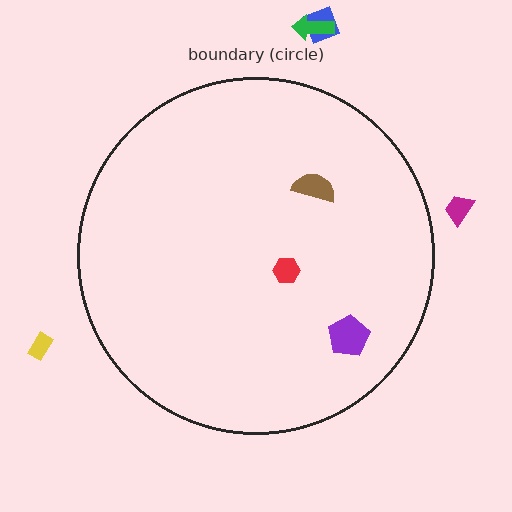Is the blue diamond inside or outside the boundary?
Outside.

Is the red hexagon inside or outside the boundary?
Inside.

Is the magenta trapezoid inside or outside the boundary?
Outside.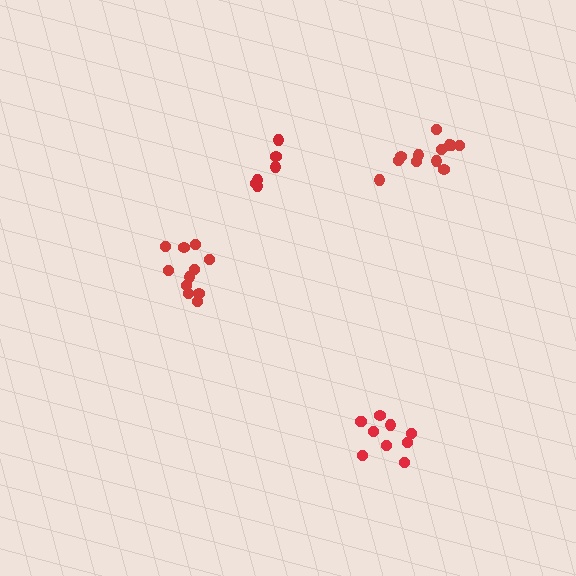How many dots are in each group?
Group 1: 11 dots, Group 2: 6 dots, Group 3: 10 dots, Group 4: 12 dots (39 total).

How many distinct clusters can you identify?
There are 4 distinct clusters.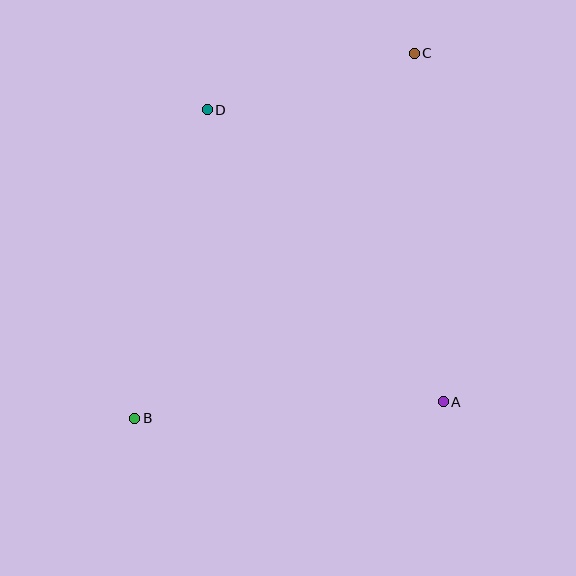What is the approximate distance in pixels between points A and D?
The distance between A and D is approximately 376 pixels.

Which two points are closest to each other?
Points C and D are closest to each other.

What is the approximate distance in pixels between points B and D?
The distance between B and D is approximately 317 pixels.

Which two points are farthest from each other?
Points B and C are farthest from each other.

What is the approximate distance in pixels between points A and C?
The distance between A and C is approximately 350 pixels.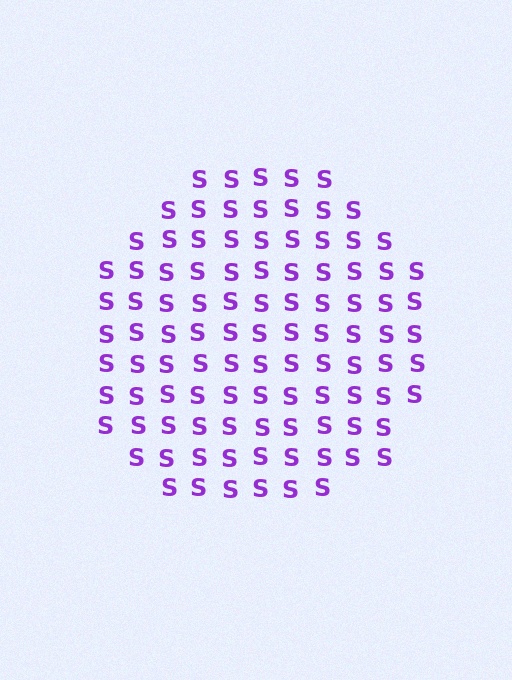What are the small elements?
The small elements are letter S's.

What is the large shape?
The large shape is a circle.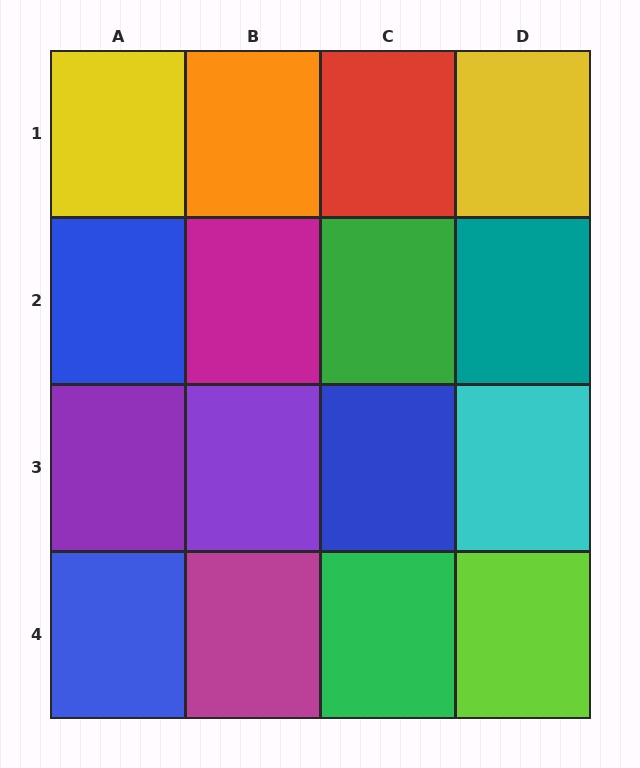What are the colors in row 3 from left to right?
Purple, purple, blue, cyan.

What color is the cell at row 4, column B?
Magenta.